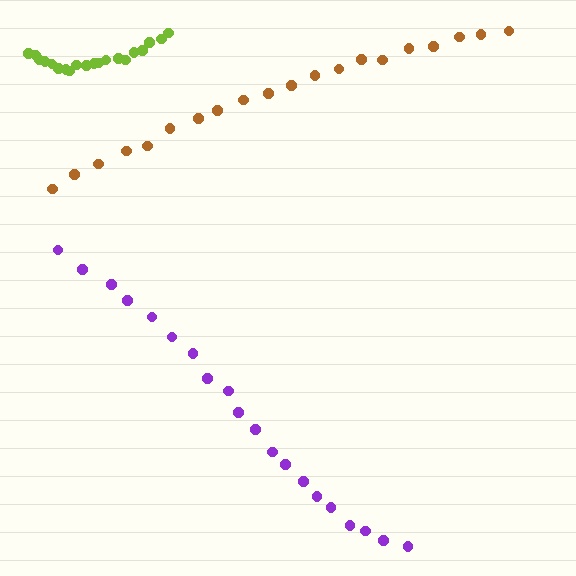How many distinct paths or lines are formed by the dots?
There are 3 distinct paths.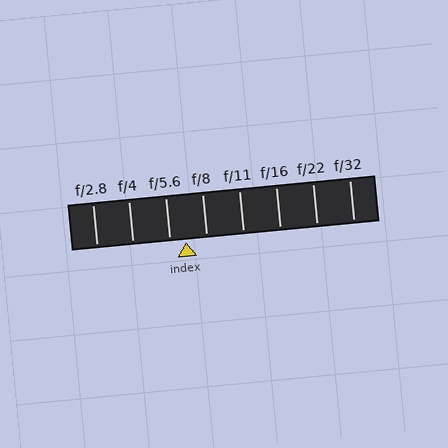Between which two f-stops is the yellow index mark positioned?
The index mark is between f/5.6 and f/8.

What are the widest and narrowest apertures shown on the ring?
The widest aperture shown is f/2.8 and the narrowest is f/32.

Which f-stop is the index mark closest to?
The index mark is closest to f/5.6.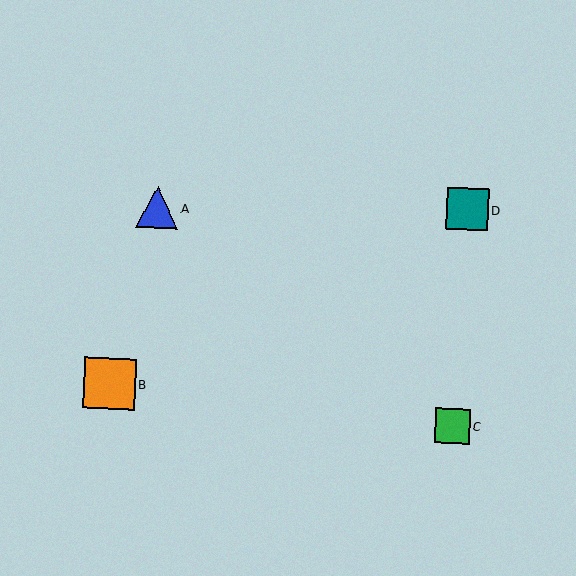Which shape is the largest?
The orange square (labeled B) is the largest.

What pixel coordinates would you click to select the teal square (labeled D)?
Click at (467, 209) to select the teal square D.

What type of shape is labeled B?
Shape B is an orange square.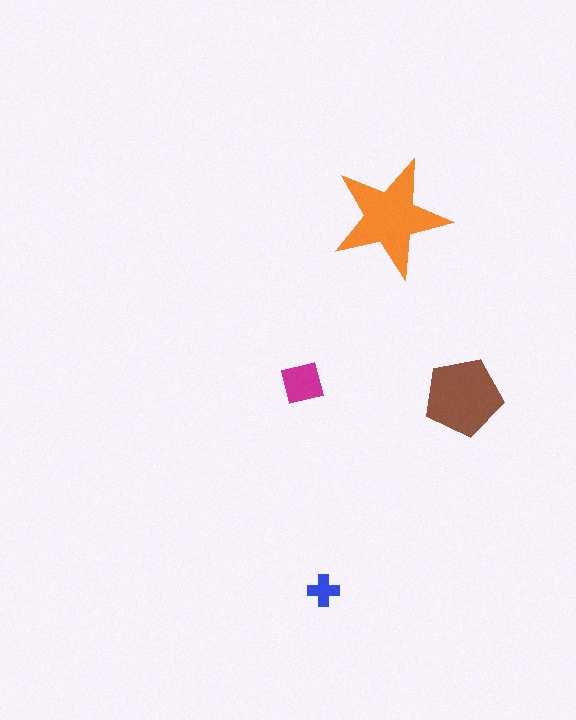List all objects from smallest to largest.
The blue cross, the magenta square, the brown pentagon, the orange star.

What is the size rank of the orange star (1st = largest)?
1st.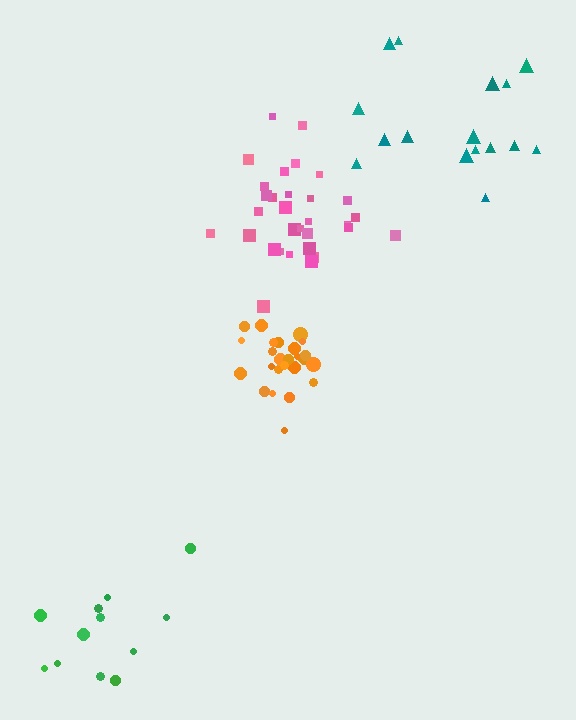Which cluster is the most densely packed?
Orange.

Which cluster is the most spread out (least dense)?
Green.